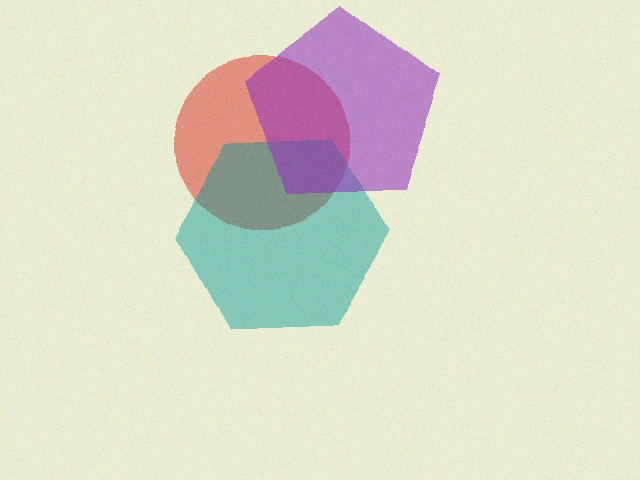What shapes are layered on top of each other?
The layered shapes are: a red circle, a teal hexagon, a purple pentagon.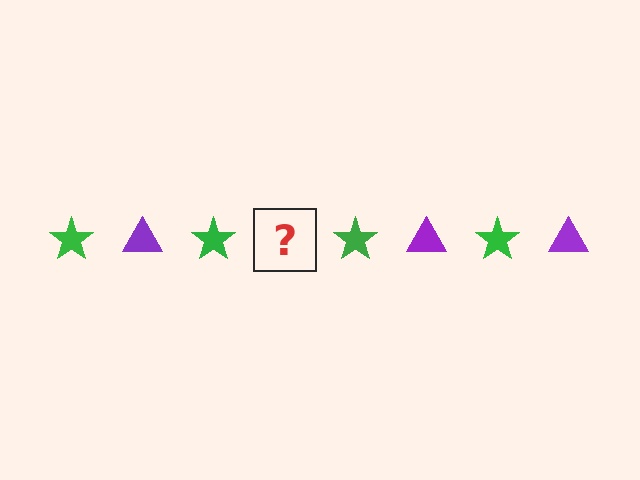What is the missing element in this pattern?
The missing element is a purple triangle.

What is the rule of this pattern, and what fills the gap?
The rule is that the pattern alternates between green star and purple triangle. The gap should be filled with a purple triangle.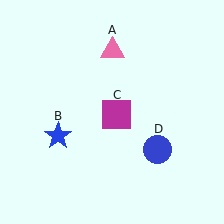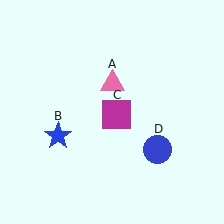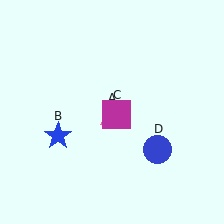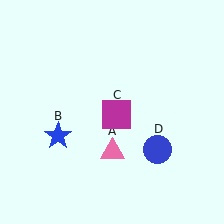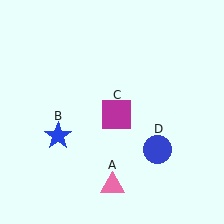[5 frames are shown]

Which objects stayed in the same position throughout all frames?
Blue star (object B) and magenta square (object C) and blue circle (object D) remained stationary.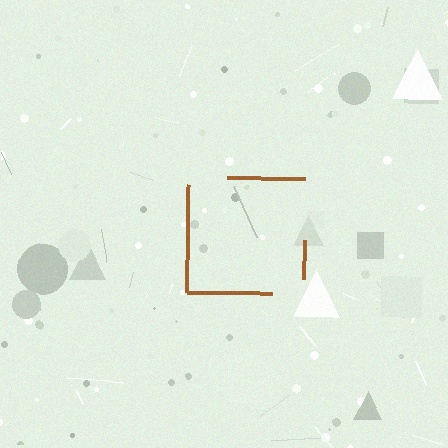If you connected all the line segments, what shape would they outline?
They would outline a square.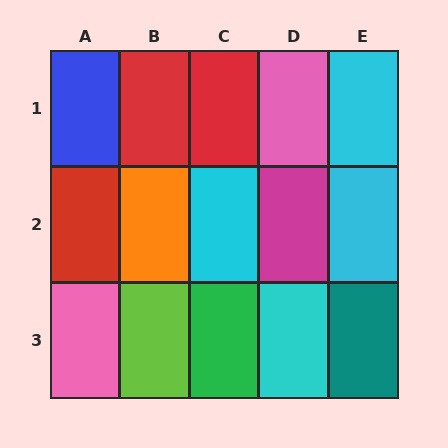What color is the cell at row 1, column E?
Cyan.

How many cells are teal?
1 cell is teal.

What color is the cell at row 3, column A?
Pink.